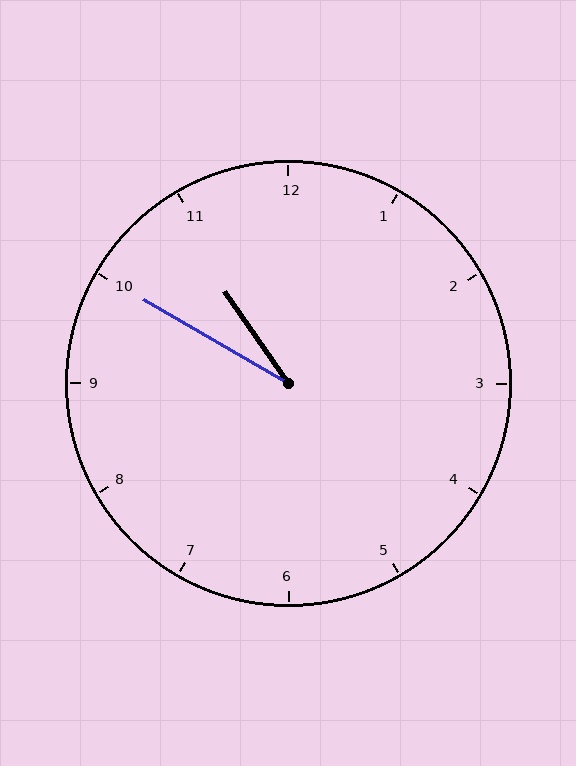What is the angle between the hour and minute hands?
Approximately 25 degrees.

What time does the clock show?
10:50.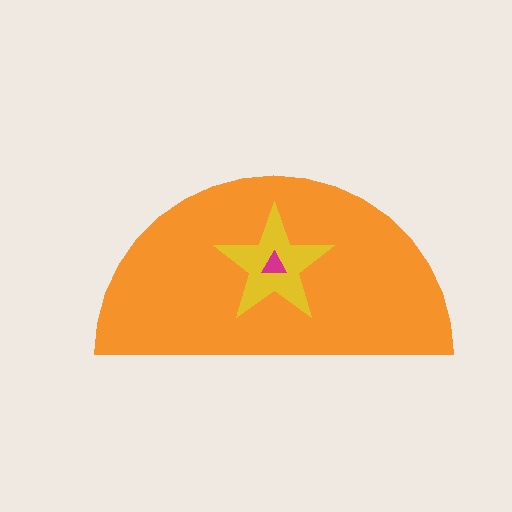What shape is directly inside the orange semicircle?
The yellow star.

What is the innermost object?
The magenta triangle.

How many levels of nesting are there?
3.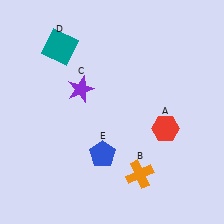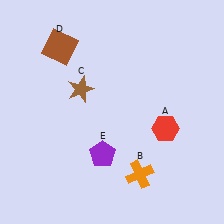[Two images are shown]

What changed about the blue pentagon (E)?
In Image 1, E is blue. In Image 2, it changed to purple.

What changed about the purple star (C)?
In Image 1, C is purple. In Image 2, it changed to brown.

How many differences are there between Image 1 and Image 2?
There are 3 differences between the two images.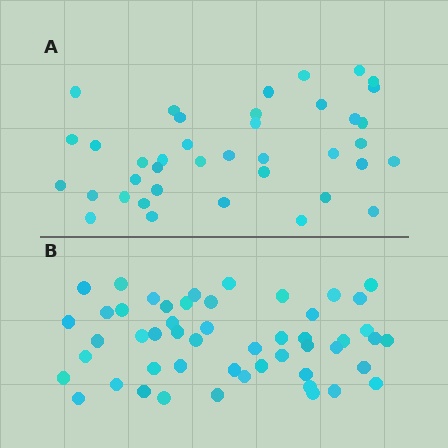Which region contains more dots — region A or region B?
Region B (the bottom region) has more dots.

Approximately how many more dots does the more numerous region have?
Region B has roughly 12 or so more dots than region A.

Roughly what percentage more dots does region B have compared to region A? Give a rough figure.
About 30% more.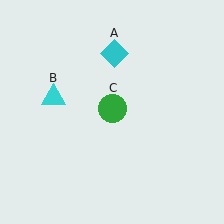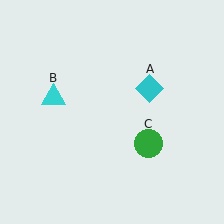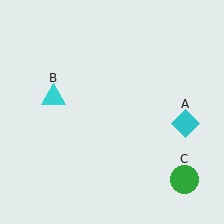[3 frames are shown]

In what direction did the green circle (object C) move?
The green circle (object C) moved down and to the right.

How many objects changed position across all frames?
2 objects changed position: cyan diamond (object A), green circle (object C).